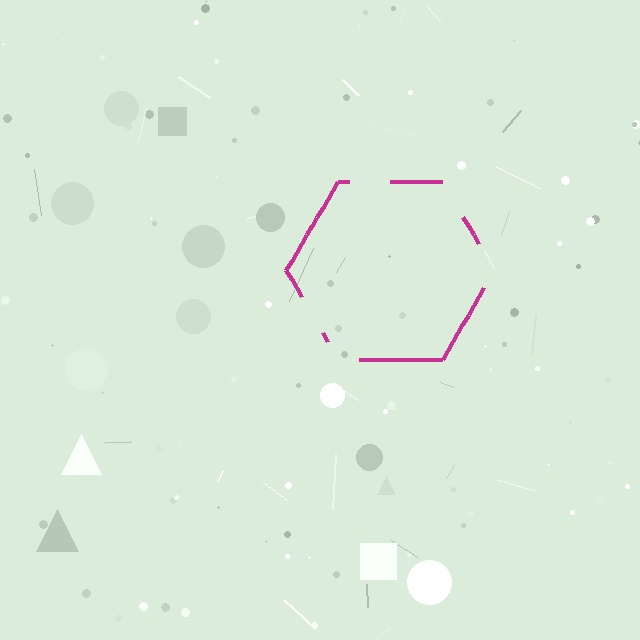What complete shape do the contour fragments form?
The contour fragments form a hexagon.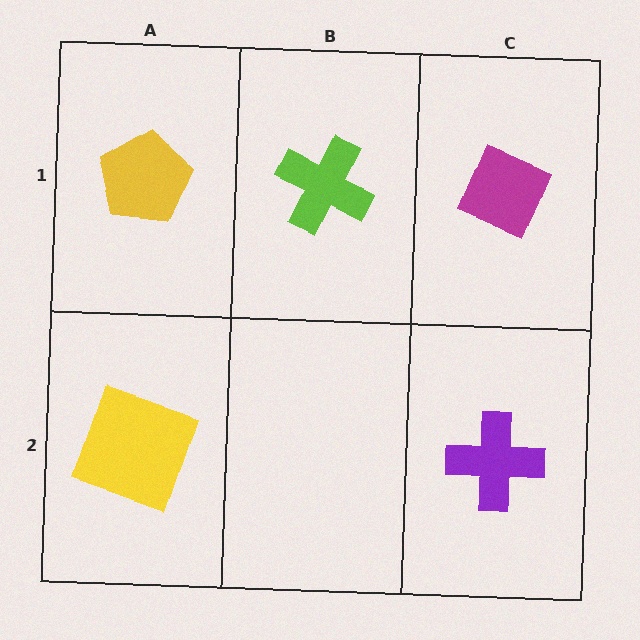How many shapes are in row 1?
3 shapes.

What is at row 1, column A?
A yellow pentagon.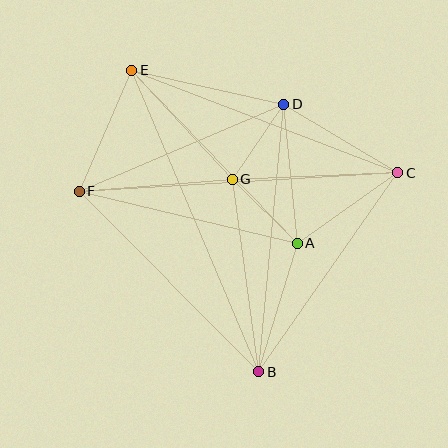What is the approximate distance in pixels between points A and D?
The distance between A and D is approximately 140 pixels.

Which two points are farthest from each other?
Points B and E are farthest from each other.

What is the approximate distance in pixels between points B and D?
The distance between B and D is approximately 269 pixels.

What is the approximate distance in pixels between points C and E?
The distance between C and E is approximately 285 pixels.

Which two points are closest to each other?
Points D and G are closest to each other.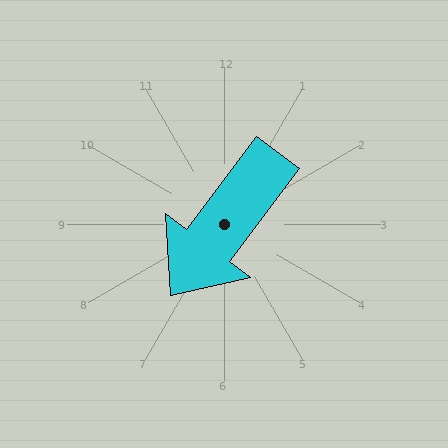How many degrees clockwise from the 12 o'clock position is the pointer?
Approximately 217 degrees.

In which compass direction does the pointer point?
Southwest.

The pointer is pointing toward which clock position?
Roughly 7 o'clock.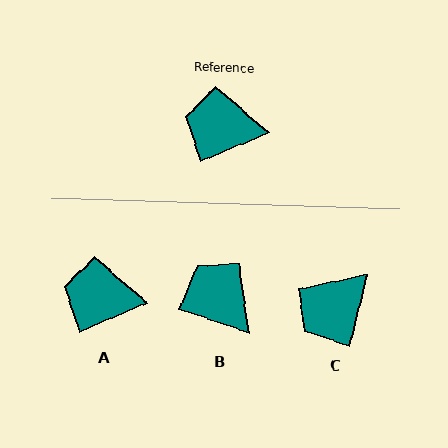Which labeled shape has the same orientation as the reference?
A.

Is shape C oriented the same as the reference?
No, it is off by about 53 degrees.